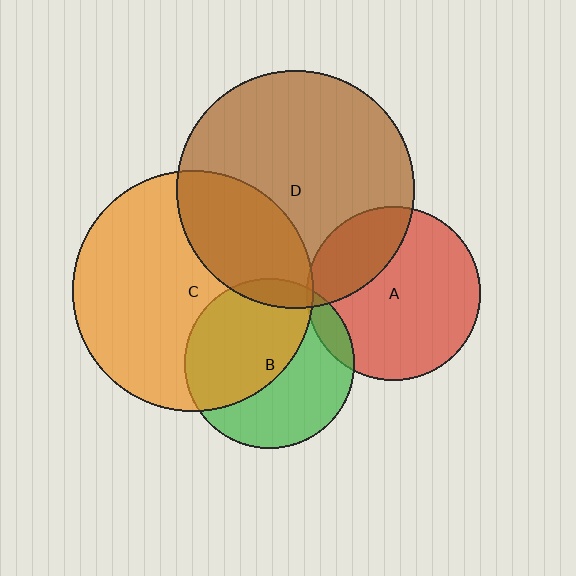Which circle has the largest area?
Circle C (orange).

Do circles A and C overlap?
Yes.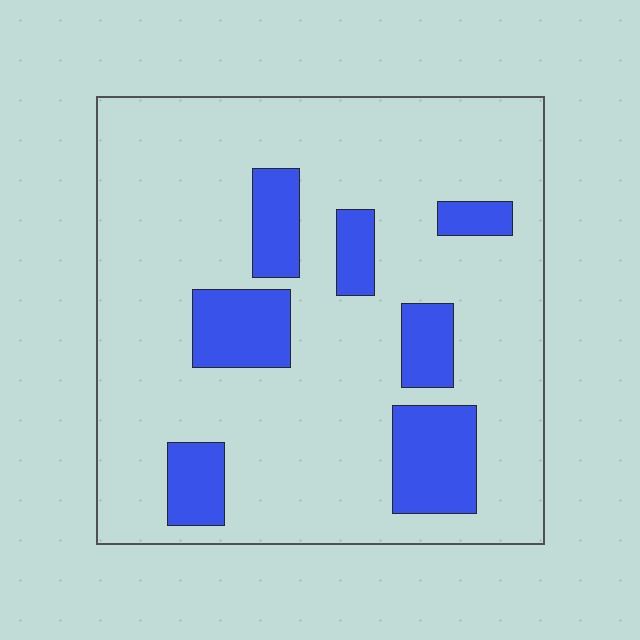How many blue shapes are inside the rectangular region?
7.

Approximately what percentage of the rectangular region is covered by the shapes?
Approximately 20%.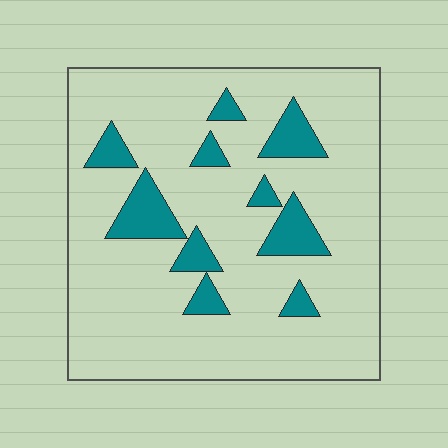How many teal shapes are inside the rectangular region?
10.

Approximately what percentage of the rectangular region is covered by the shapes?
Approximately 15%.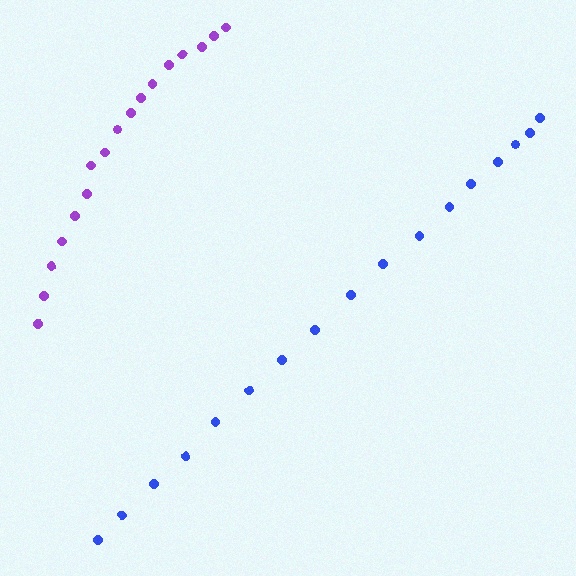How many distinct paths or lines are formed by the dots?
There are 2 distinct paths.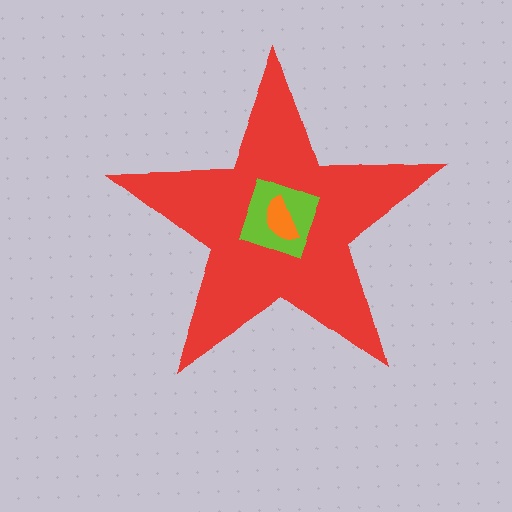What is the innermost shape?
The orange semicircle.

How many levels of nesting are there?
3.